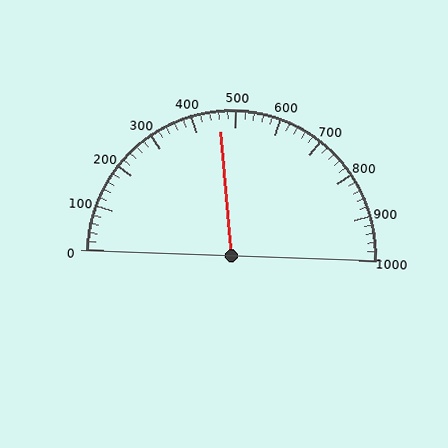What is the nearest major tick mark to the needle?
The nearest major tick mark is 500.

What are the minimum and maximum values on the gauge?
The gauge ranges from 0 to 1000.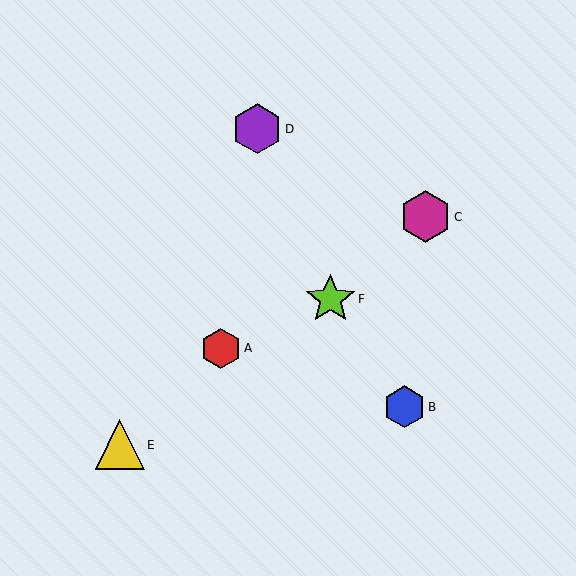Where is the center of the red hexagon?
The center of the red hexagon is at (221, 348).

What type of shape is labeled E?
Shape E is a yellow triangle.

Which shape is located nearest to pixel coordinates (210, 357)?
The red hexagon (labeled A) at (221, 348) is nearest to that location.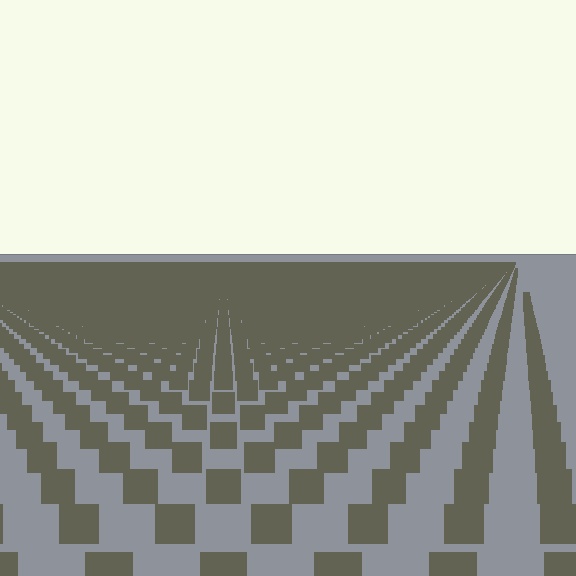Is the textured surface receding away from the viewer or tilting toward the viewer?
The surface is receding away from the viewer. Texture elements get smaller and denser toward the top.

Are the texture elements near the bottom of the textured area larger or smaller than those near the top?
Larger. Near the bottom, elements are closer to the viewer and appear at a bigger on-screen size.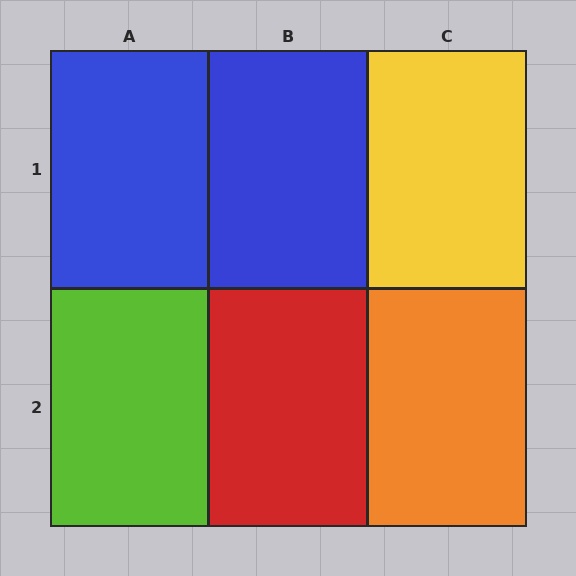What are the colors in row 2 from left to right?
Lime, red, orange.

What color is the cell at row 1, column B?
Blue.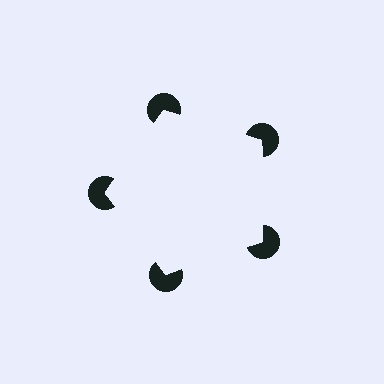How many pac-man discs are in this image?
There are 5 — one at each vertex of the illusory pentagon.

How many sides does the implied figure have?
5 sides.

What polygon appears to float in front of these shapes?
An illusory pentagon — its edges are inferred from the aligned wedge cuts in the pac-man discs, not physically drawn.